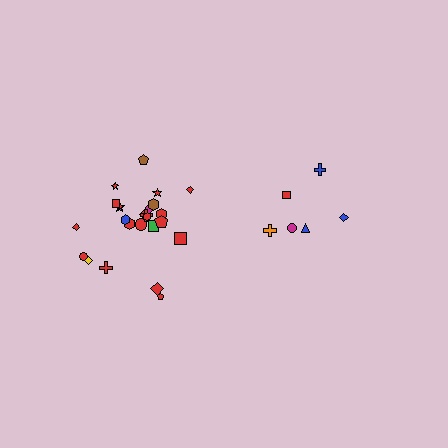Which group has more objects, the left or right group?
The left group.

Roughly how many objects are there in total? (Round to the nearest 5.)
Roughly 30 objects in total.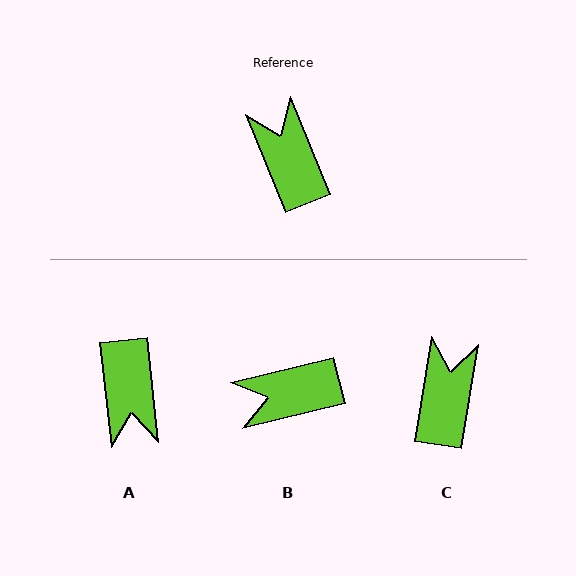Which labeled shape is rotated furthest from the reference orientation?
A, about 164 degrees away.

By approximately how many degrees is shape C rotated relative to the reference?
Approximately 31 degrees clockwise.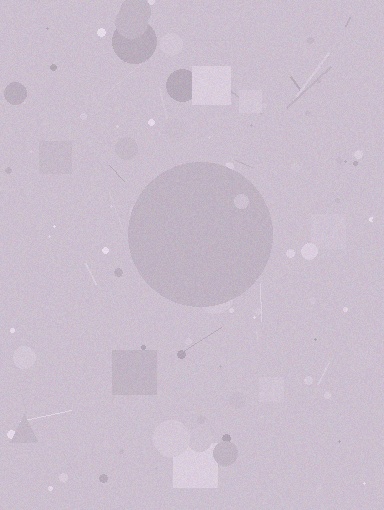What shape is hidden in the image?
A circle is hidden in the image.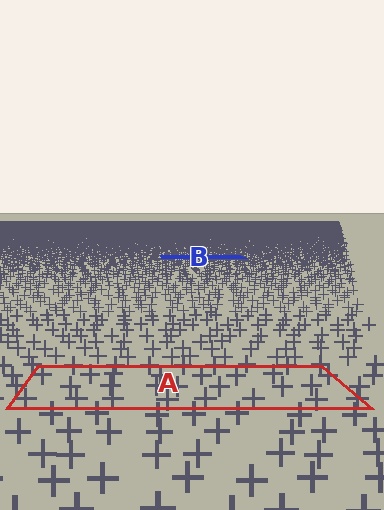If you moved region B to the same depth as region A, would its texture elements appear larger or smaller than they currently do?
They would appear larger. At a closer depth, the same texture elements are projected at a bigger on-screen size.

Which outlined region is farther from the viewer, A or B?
Region B is farther from the viewer — the texture elements inside it appear smaller and more densely packed.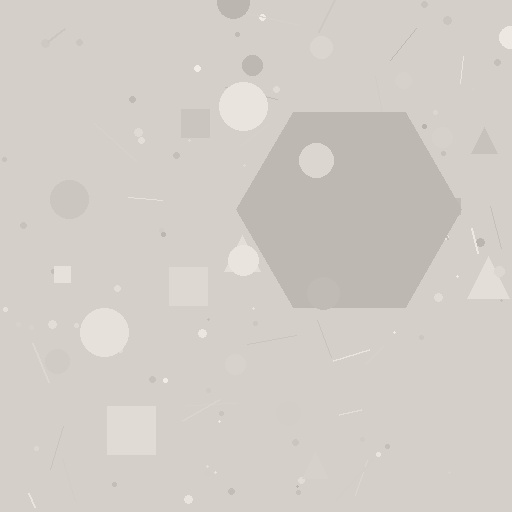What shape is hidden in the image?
A hexagon is hidden in the image.